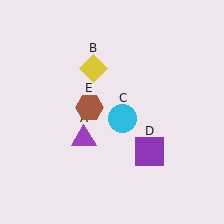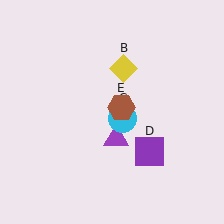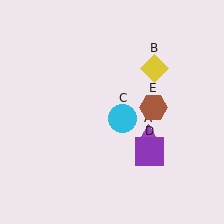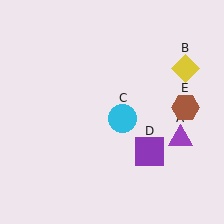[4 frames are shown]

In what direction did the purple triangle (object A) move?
The purple triangle (object A) moved right.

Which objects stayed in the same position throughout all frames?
Cyan circle (object C) and purple square (object D) remained stationary.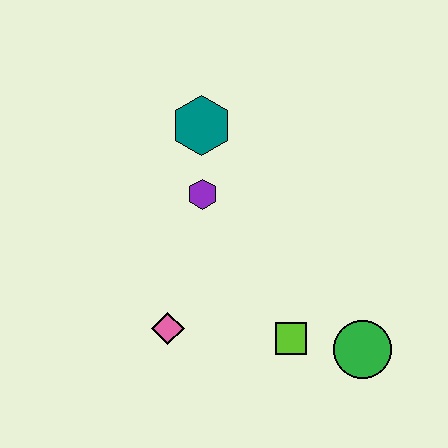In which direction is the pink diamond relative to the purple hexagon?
The pink diamond is below the purple hexagon.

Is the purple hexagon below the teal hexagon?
Yes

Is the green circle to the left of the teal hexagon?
No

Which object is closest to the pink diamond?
The lime square is closest to the pink diamond.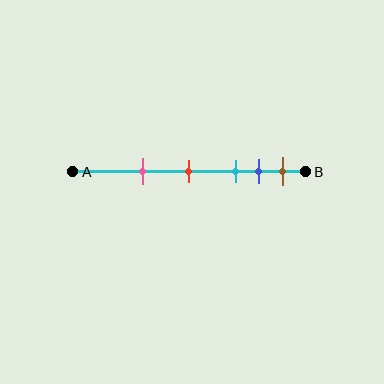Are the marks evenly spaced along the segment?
No, the marks are not evenly spaced.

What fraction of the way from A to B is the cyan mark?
The cyan mark is approximately 70% (0.7) of the way from A to B.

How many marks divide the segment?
There are 5 marks dividing the segment.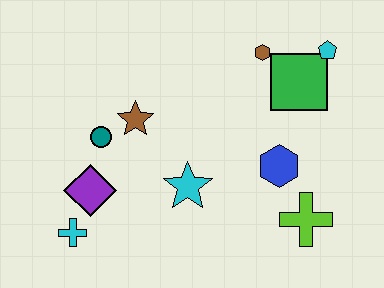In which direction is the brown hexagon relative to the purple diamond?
The brown hexagon is to the right of the purple diamond.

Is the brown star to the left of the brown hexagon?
Yes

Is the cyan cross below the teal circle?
Yes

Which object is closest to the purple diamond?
The cyan cross is closest to the purple diamond.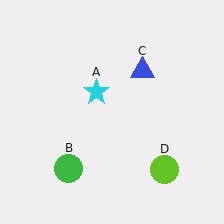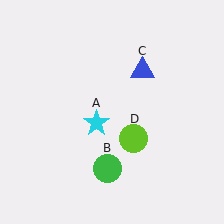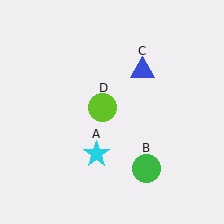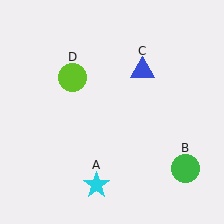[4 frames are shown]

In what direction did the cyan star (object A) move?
The cyan star (object A) moved down.